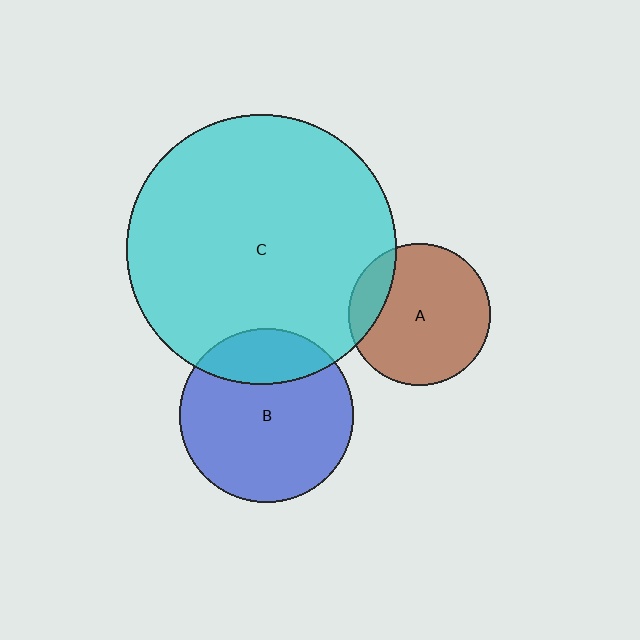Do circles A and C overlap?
Yes.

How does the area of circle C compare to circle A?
Approximately 3.7 times.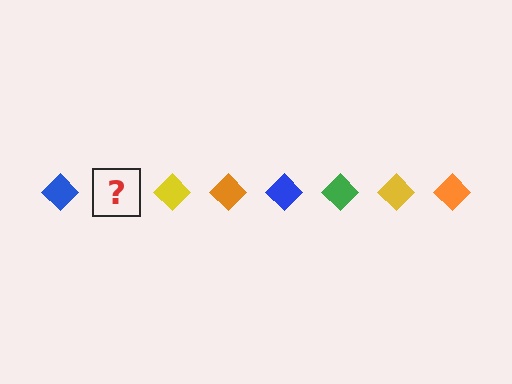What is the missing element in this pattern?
The missing element is a green diamond.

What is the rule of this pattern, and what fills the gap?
The rule is that the pattern cycles through blue, green, yellow, orange diamonds. The gap should be filled with a green diamond.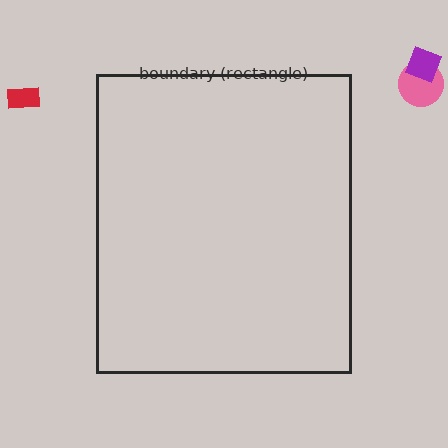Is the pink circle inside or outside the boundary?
Outside.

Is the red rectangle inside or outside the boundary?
Outside.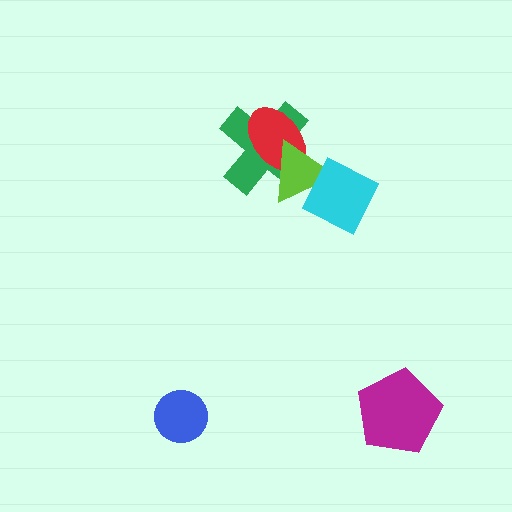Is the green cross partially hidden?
Yes, it is partially covered by another shape.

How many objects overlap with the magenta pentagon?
0 objects overlap with the magenta pentagon.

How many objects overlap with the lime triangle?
3 objects overlap with the lime triangle.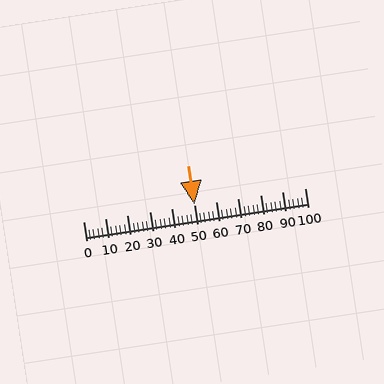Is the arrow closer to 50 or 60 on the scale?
The arrow is closer to 50.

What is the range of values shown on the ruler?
The ruler shows values from 0 to 100.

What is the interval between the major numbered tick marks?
The major tick marks are spaced 10 units apart.